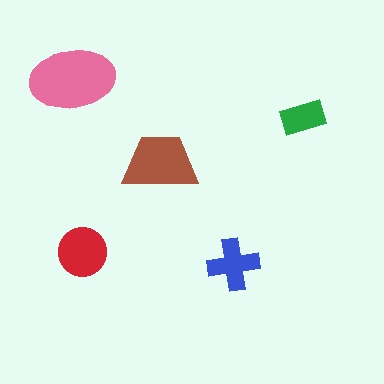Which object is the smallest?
The green rectangle.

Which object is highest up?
The pink ellipse is topmost.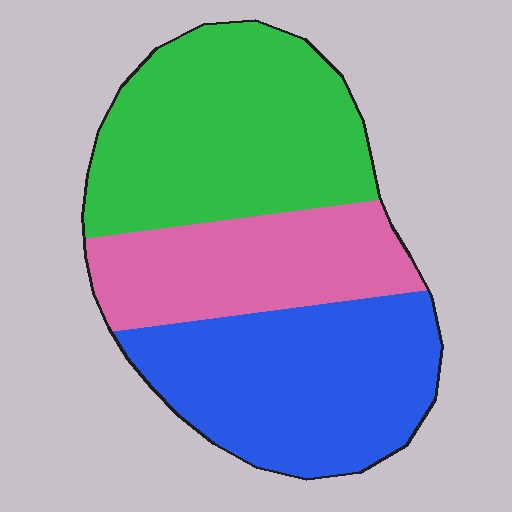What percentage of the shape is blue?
Blue takes up about three eighths (3/8) of the shape.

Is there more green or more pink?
Green.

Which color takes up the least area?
Pink, at roughly 25%.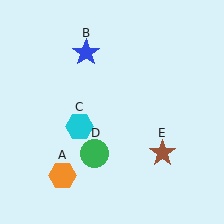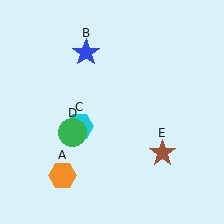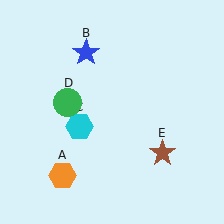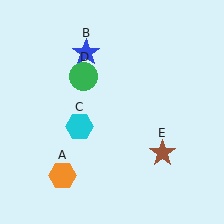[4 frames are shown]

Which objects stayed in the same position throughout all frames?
Orange hexagon (object A) and blue star (object B) and cyan hexagon (object C) and brown star (object E) remained stationary.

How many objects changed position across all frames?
1 object changed position: green circle (object D).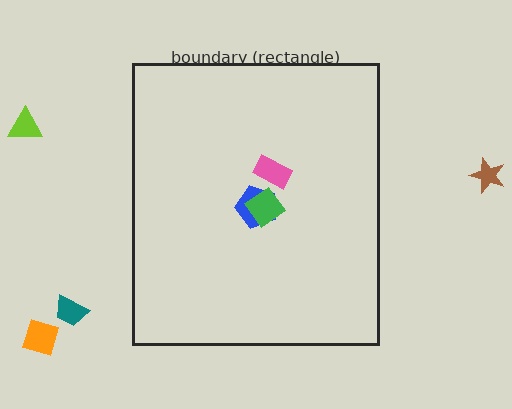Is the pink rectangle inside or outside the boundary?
Inside.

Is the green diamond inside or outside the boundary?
Inside.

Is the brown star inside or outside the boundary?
Outside.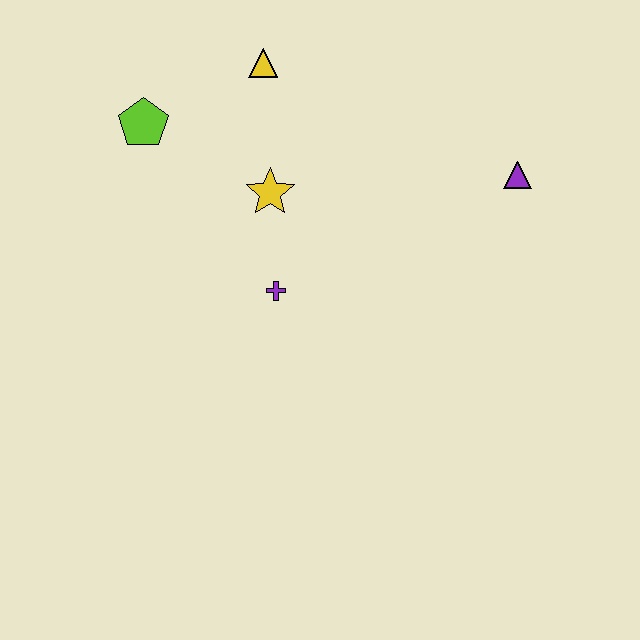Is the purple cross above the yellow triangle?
No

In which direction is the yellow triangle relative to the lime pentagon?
The yellow triangle is to the right of the lime pentagon.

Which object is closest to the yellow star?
The purple cross is closest to the yellow star.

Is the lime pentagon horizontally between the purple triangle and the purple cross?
No